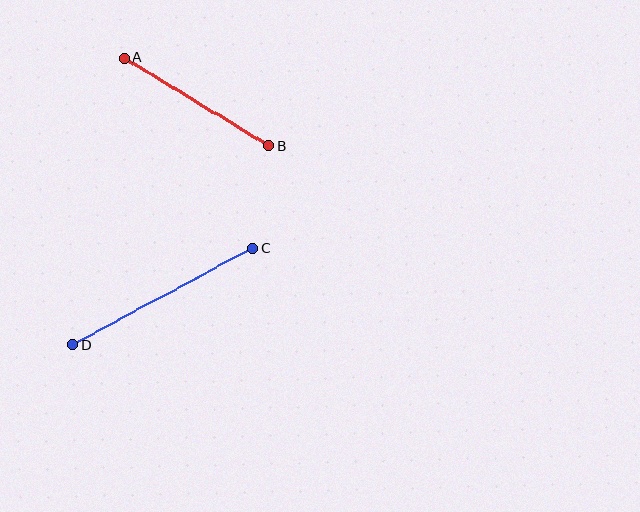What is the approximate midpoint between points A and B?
The midpoint is at approximately (197, 102) pixels.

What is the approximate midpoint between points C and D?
The midpoint is at approximately (162, 297) pixels.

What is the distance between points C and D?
The distance is approximately 204 pixels.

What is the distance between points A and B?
The distance is approximately 169 pixels.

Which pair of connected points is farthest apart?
Points C and D are farthest apart.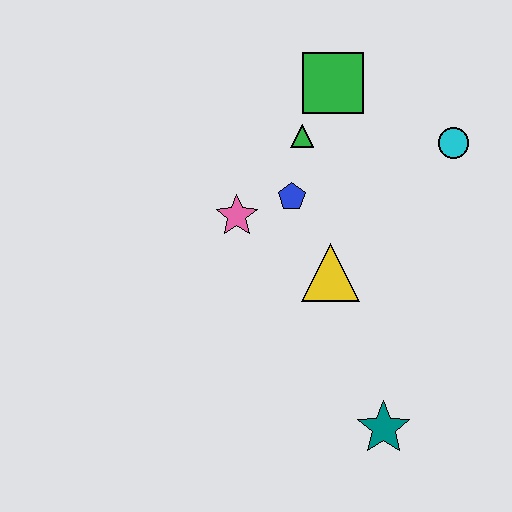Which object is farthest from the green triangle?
The teal star is farthest from the green triangle.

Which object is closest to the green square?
The green triangle is closest to the green square.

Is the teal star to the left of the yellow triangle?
No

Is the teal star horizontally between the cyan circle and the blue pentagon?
Yes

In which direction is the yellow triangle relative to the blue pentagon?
The yellow triangle is below the blue pentagon.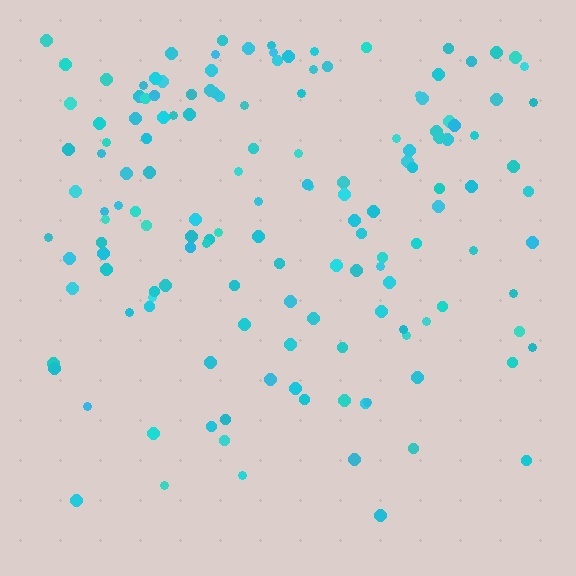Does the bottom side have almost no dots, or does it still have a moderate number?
Still a moderate number, just noticeably fewer than the top.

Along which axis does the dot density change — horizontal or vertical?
Vertical.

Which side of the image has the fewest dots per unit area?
The bottom.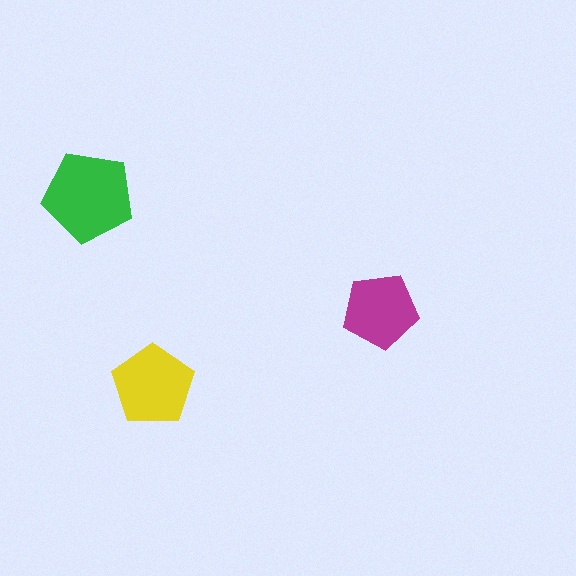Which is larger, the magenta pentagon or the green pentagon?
The green one.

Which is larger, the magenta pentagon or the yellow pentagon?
The yellow one.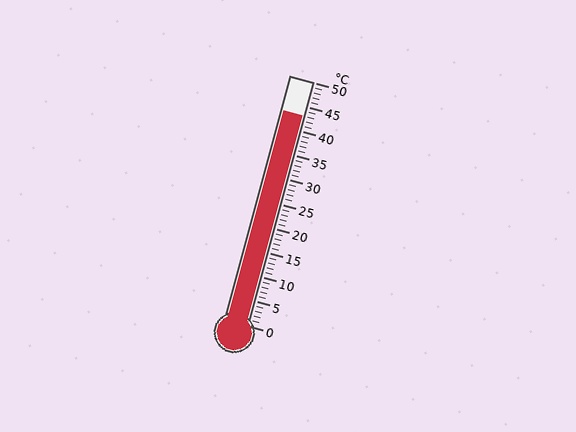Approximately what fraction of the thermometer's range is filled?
The thermometer is filled to approximately 85% of its range.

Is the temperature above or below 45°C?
The temperature is below 45°C.